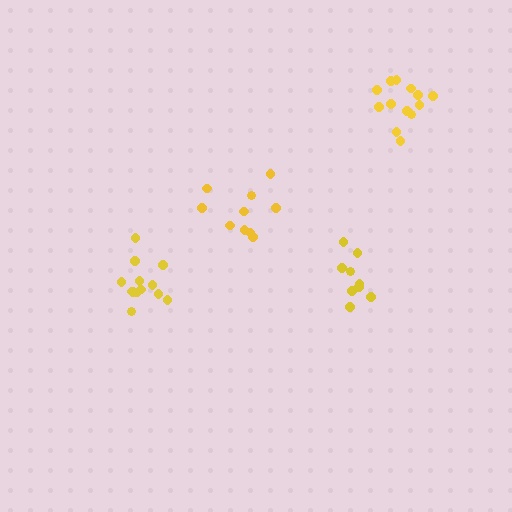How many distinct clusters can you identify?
There are 4 distinct clusters.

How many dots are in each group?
Group 1: 10 dots, Group 2: 13 dots, Group 3: 13 dots, Group 4: 9 dots (45 total).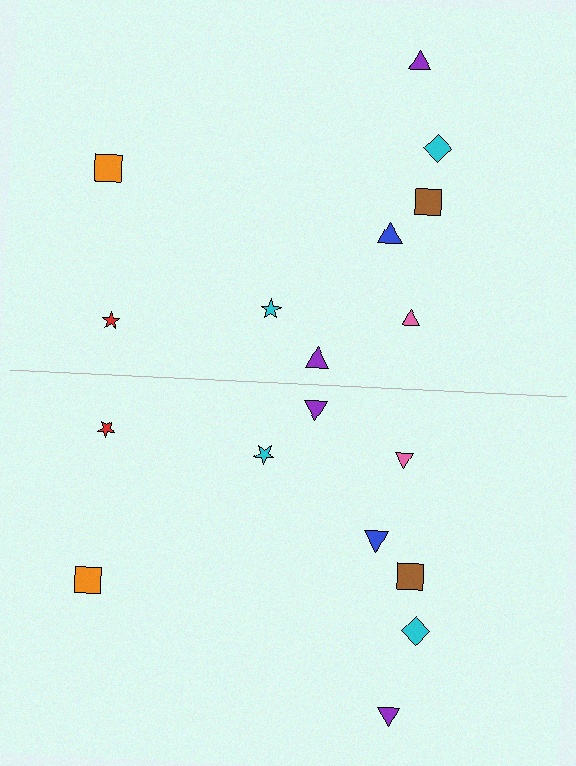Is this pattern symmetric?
Yes, this pattern has bilateral (reflection) symmetry.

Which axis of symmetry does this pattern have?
The pattern has a horizontal axis of symmetry running through the center of the image.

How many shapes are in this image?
There are 18 shapes in this image.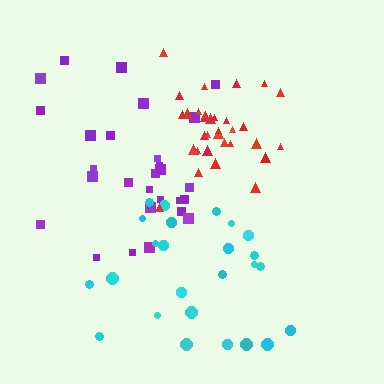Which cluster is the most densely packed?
Red.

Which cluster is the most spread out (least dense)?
Purple.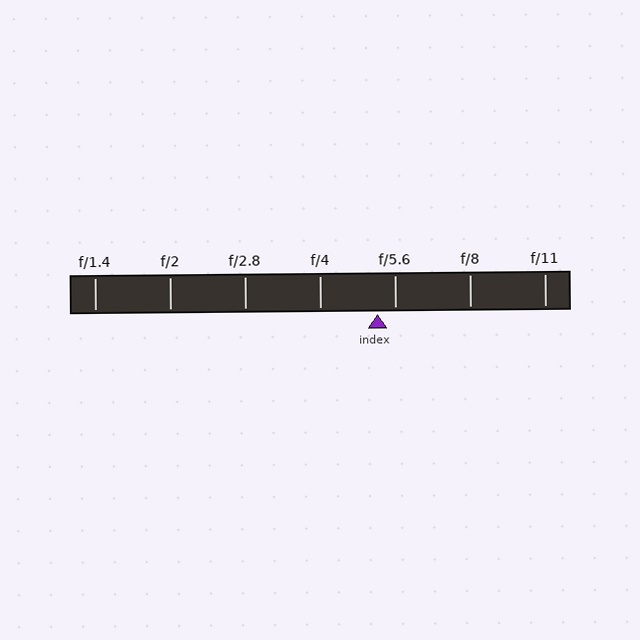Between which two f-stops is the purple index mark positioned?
The index mark is between f/4 and f/5.6.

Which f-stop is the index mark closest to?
The index mark is closest to f/5.6.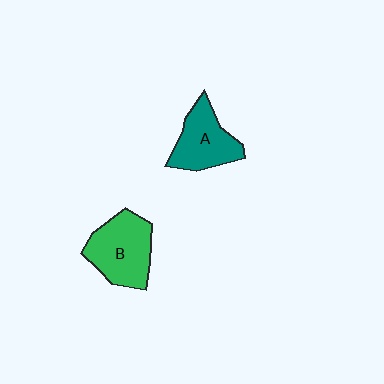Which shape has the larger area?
Shape B (green).